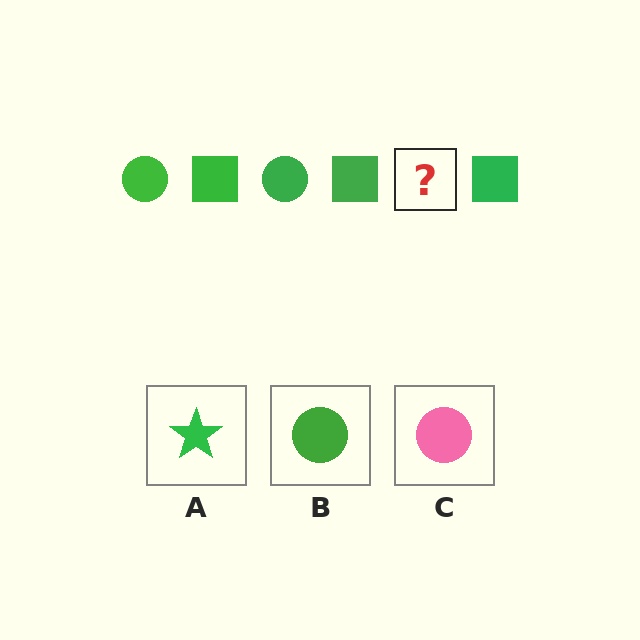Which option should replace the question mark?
Option B.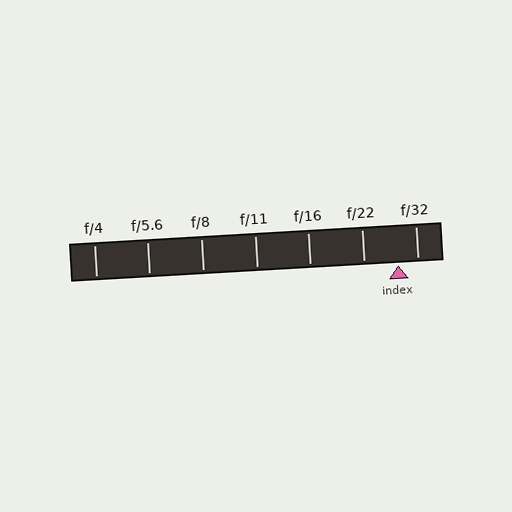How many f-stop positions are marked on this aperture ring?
There are 7 f-stop positions marked.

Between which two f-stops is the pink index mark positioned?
The index mark is between f/22 and f/32.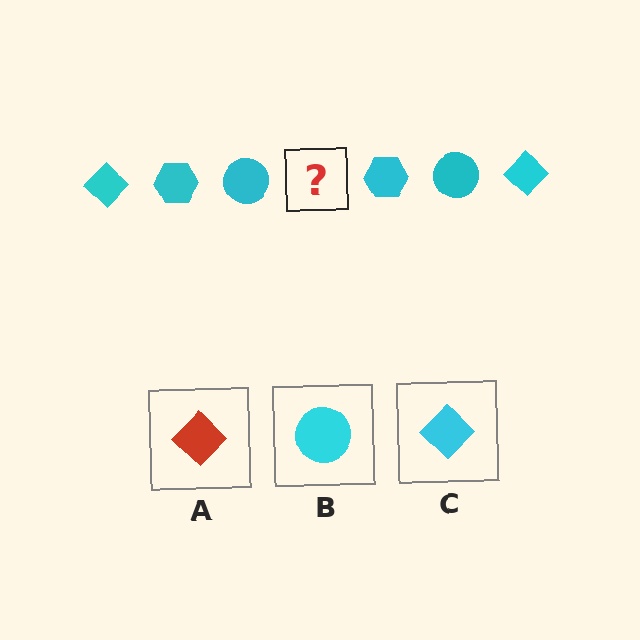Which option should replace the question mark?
Option C.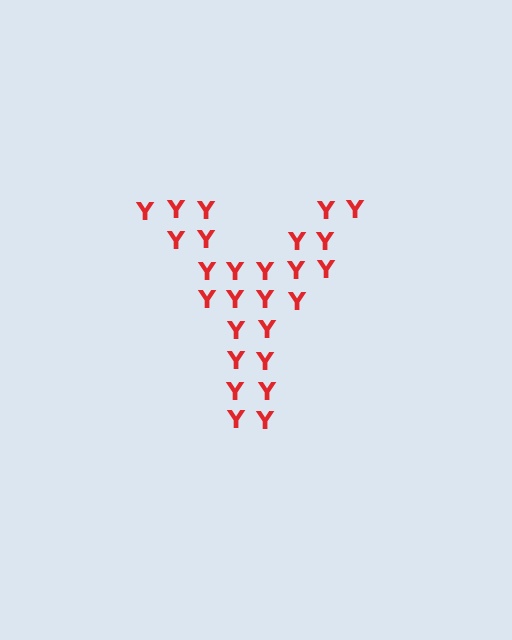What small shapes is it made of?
It is made of small letter Y's.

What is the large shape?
The large shape is the letter Y.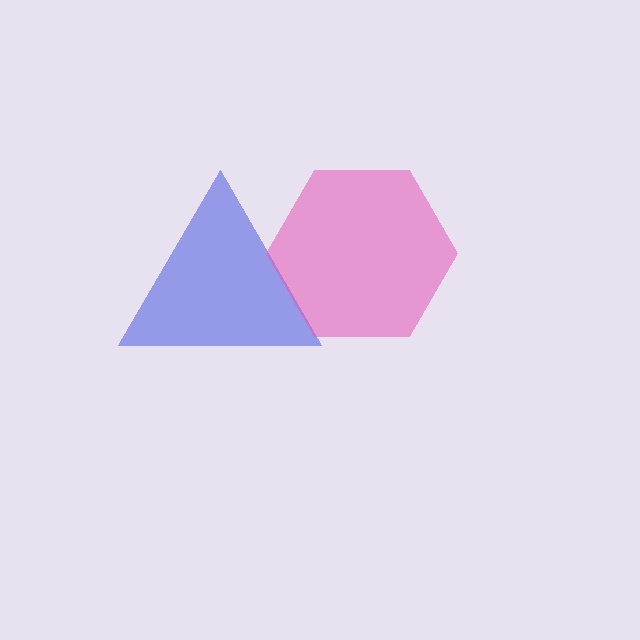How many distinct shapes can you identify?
There are 2 distinct shapes: a blue triangle, a pink hexagon.